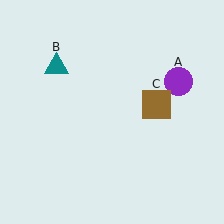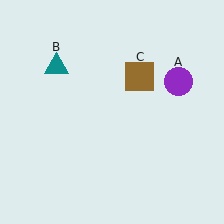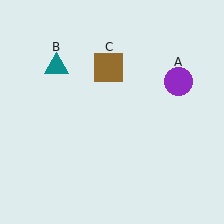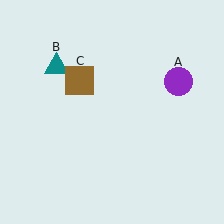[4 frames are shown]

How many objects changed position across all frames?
1 object changed position: brown square (object C).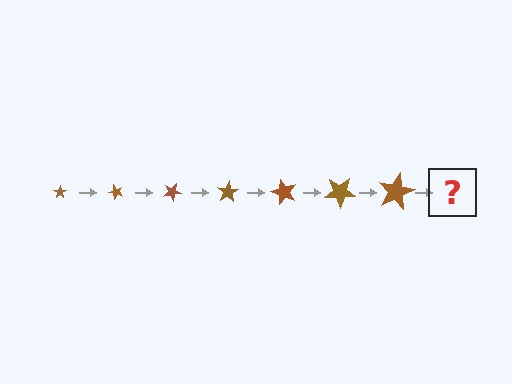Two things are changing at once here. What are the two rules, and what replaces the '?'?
The two rules are that the star grows larger each step and it rotates 50 degrees each step. The '?' should be a star, larger than the previous one and rotated 350 degrees from the start.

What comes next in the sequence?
The next element should be a star, larger than the previous one and rotated 350 degrees from the start.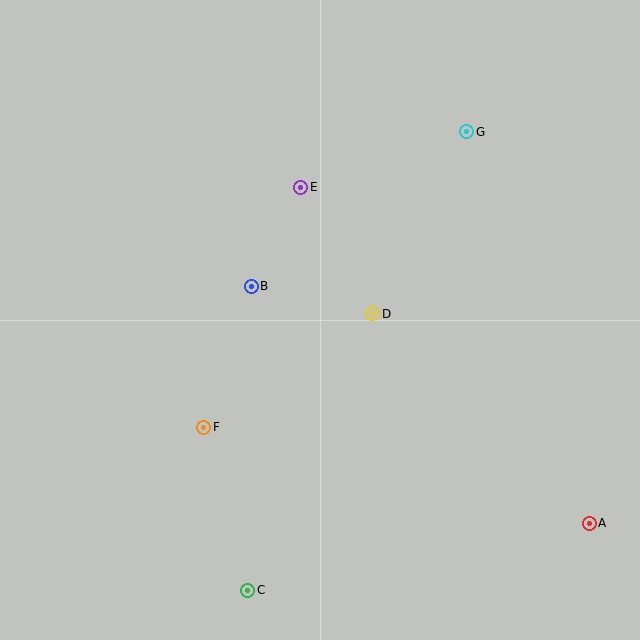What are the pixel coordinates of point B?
Point B is at (251, 286).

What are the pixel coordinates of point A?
Point A is at (589, 523).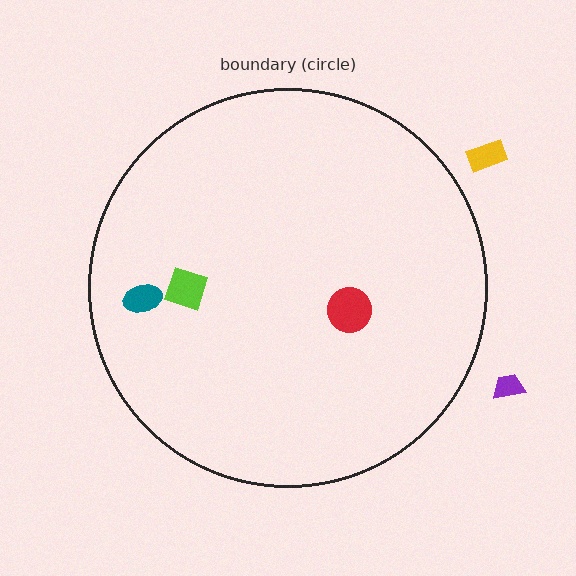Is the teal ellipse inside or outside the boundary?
Inside.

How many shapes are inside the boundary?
3 inside, 2 outside.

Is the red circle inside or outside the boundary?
Inside.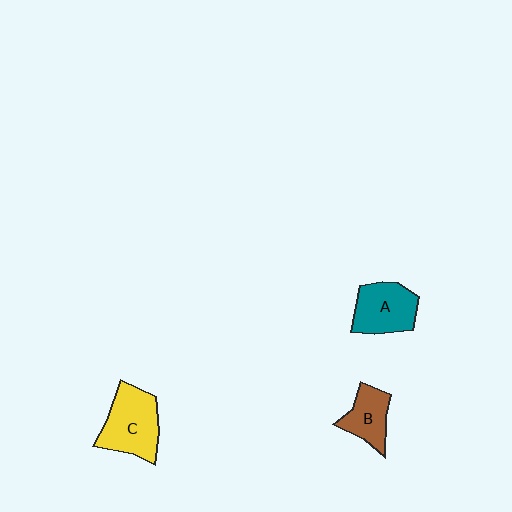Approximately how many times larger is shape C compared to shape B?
Approximately 1.6 times.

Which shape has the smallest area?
Shape B (brown).